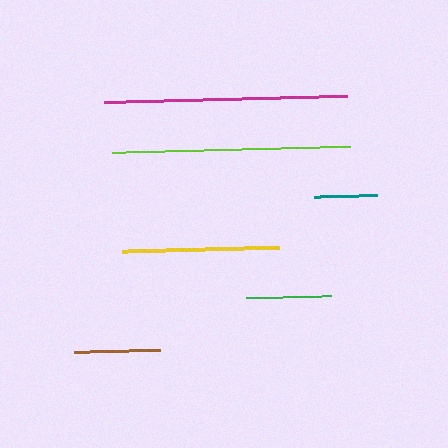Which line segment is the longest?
The magenta line is the longest at approximately 244 pixels.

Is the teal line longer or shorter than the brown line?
The brown line is longer than the teal line.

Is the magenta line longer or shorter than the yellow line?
The magenta line is longer than the yellow line.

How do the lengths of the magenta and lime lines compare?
The magenta and lime lines are approximately the same length.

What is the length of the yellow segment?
The yellow segment is approximately 158 pixels long.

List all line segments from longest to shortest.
From longest to shortest: magenta, lime, yellow, green, brown, teal.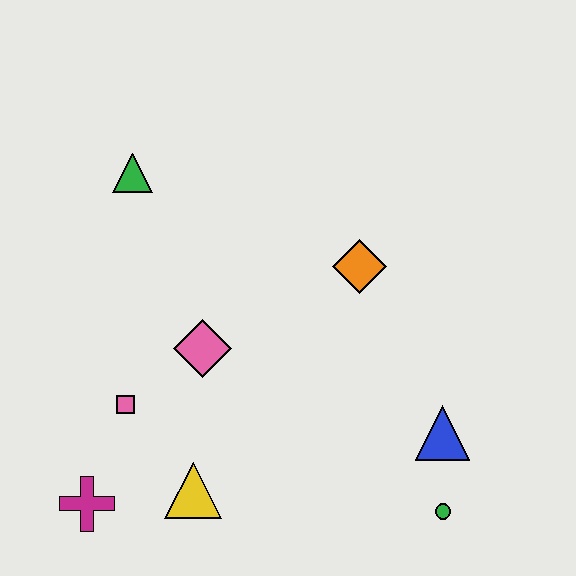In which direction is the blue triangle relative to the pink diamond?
The blue triangle is to the right of the pink diamond.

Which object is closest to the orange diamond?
The pink diamond is closest to the orange diamond.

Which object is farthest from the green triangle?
The green circle is farthest from the green triangle.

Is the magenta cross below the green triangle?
Yes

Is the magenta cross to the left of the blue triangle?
Yes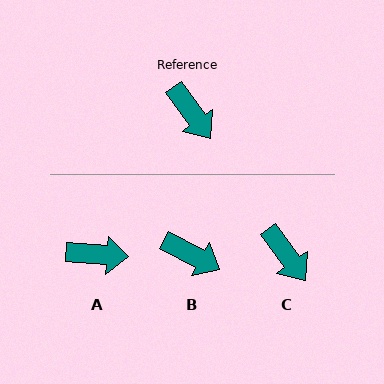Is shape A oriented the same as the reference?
No, it is off by about 50 degrees.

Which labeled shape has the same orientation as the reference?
C.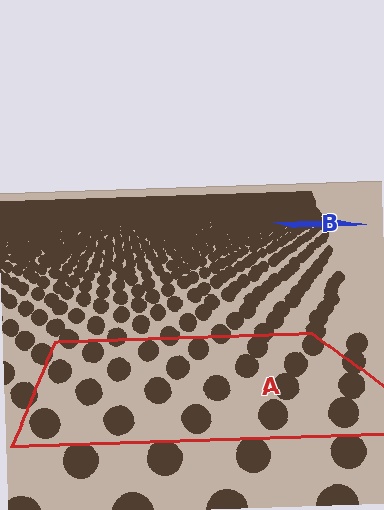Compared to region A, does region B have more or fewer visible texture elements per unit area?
Region B has more texture elements per unit area — they are packed more densely because it is farther away.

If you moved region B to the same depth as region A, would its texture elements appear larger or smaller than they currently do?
They would appear larger. At a closer depth, the same texture elements are projected at a bigger on-screen size.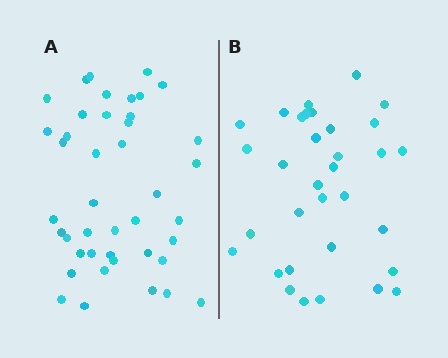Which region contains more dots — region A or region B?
Region A (the left region) has more dots.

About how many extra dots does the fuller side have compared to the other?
Region A has roughly 8 or so more dots than region B.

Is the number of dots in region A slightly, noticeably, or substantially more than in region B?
Region A has noticeably more, but not dramatically so. The ratio is roughly 1.3 to 1.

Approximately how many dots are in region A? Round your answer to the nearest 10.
About 40 dots. (The exact count is 42, which rounds to 40.)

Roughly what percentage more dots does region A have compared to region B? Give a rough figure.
About 25% more.